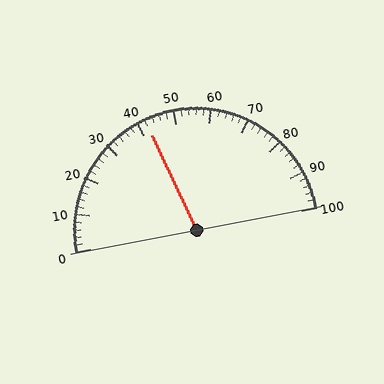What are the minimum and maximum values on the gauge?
The gauge ranges from 0 to 100.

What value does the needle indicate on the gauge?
The needle indicates approximately 42.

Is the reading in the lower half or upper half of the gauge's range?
The reading is in the lower half of the range (0 to 100).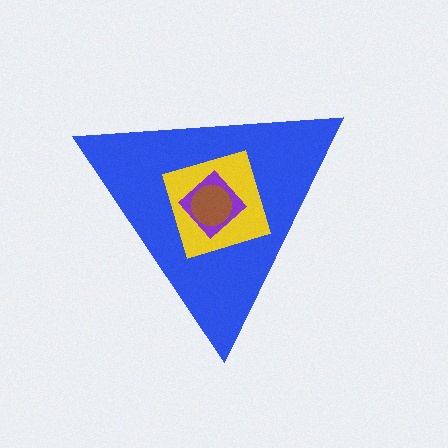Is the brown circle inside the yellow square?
Yes.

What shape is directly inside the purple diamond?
The brown circle.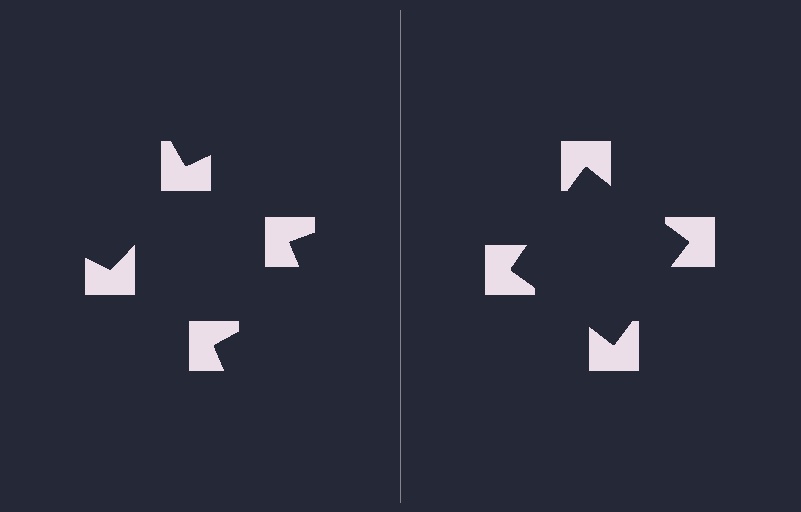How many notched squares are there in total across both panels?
8 — 4 on each side.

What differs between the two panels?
The notched squares are positioned identically on both sides; only the wedge orientations differ. On the right they align to a square; on the left they are misaligned.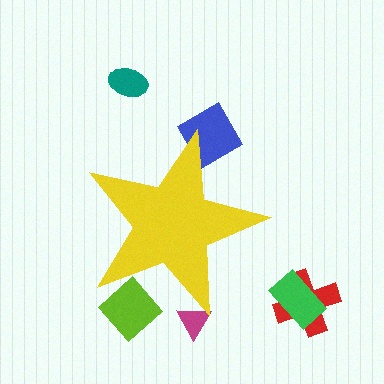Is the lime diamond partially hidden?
Yes, the lime diamond is partially hidden behind the yellow star.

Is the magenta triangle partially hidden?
Yes, the magenta triangle is partially hidden behind the yellow star.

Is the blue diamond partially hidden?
Yes, the blue diamond is partially hidden behind the yellow star.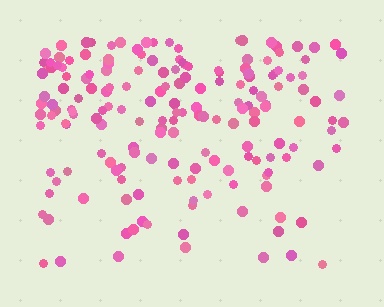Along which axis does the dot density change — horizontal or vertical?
Vertical.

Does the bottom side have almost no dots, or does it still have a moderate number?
Still a moderate number, just noticeably fewer than the top.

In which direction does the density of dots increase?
From bottom to top, with the top side densest.